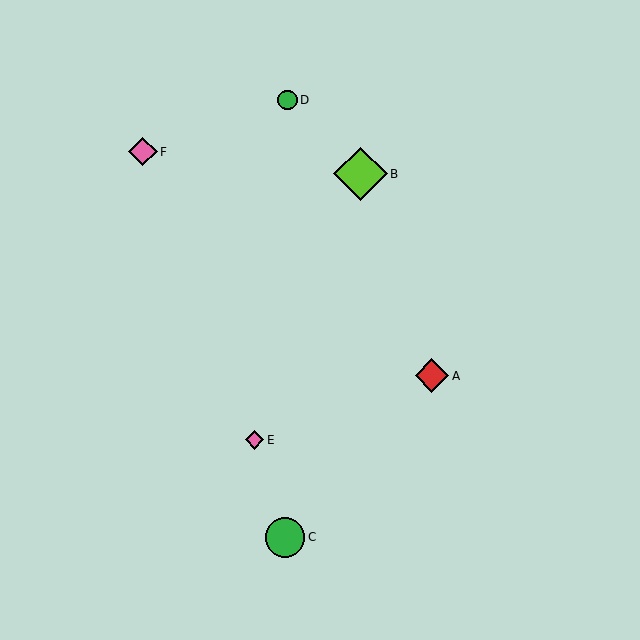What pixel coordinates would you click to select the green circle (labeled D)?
Click at (287, 100) to select the green circle D.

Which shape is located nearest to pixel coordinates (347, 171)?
The lime diamond (labeled B) at (360, 174) is nearest to that location.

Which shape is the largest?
The lime diamond (labeled B) is the largest.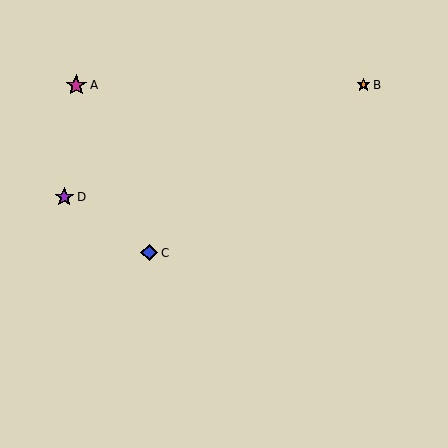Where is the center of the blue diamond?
The center of the blue diamond is at (149, 253).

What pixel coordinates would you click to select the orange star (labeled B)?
Click at (363, 85) to select the orange star B.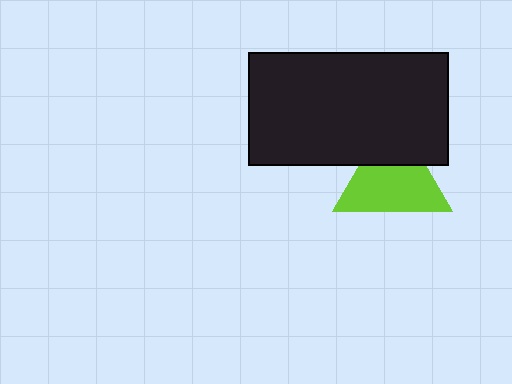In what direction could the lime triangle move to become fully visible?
The lime triangle could move down. That would shift it out from behind the black rectangle entirely.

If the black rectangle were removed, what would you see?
You would see the complete lime triangle.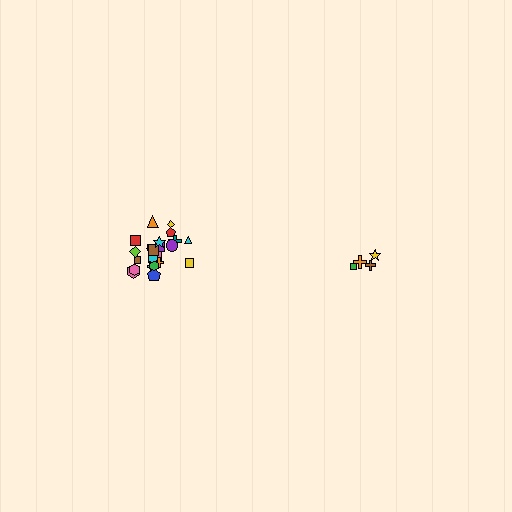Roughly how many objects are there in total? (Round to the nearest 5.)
Roughly 30 objects in total.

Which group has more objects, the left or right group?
The left group.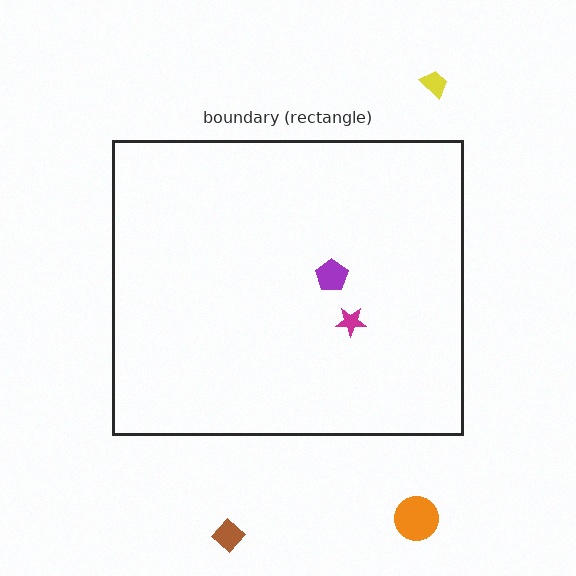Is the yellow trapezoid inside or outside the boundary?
Outside.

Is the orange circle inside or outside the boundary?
Outside.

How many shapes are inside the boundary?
2 inside, 3 outside.